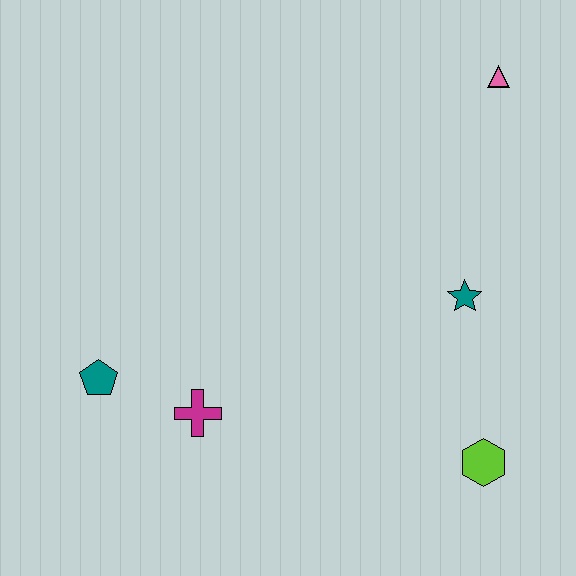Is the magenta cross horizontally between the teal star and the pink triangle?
No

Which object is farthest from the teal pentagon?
The pink triangle is farthest from the teal pentagon.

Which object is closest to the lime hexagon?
The teal star is closest to the lime hexagon.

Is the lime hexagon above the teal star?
No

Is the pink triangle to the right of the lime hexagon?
Yes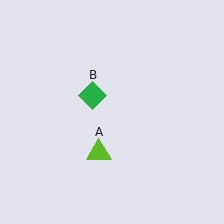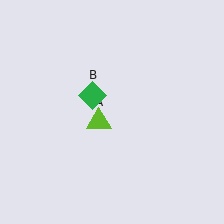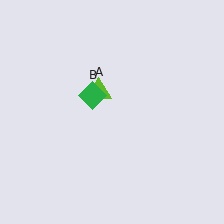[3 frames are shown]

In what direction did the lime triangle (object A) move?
The lime triangle (object A) moved up.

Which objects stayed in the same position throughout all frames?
Green diamond (object B) remained stationary.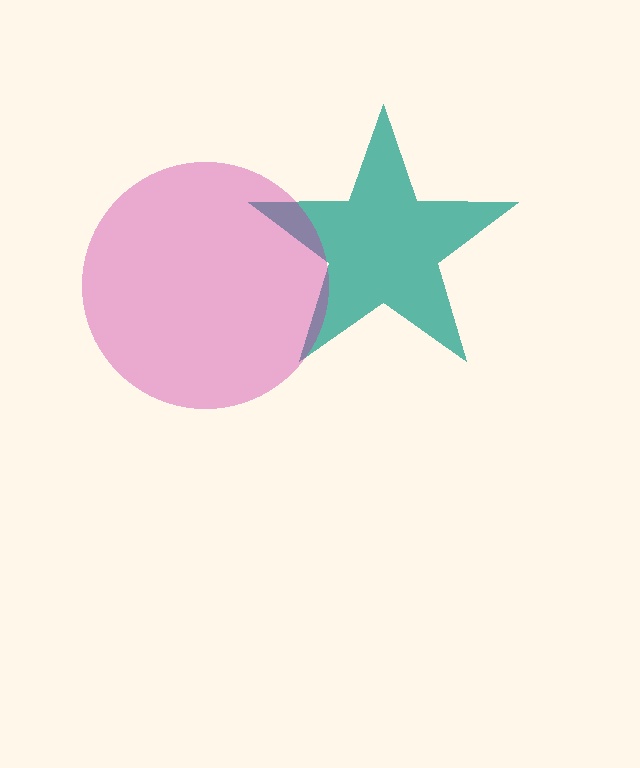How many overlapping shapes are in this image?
There are 2 overlapping shapes in the image.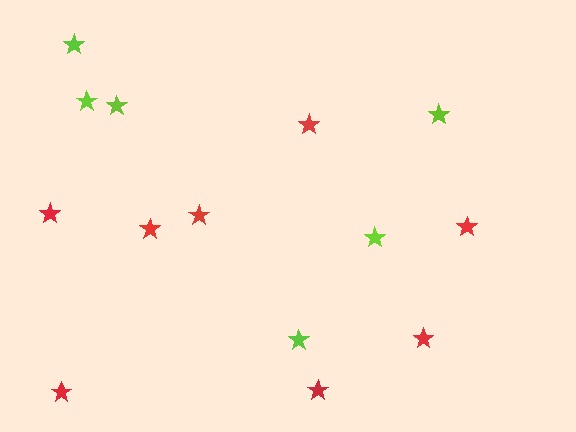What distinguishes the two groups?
There are 2 groups: one group of lime stars (6) and one group of red stars (8).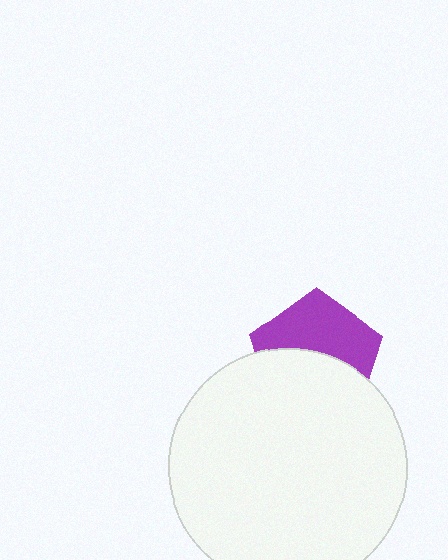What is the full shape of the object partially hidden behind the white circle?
The partially hidden object is a purple pentagon.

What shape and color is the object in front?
The object in front is a white circle.